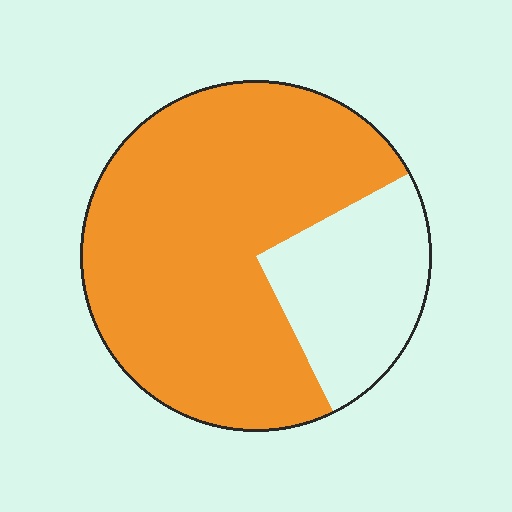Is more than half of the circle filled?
Yes.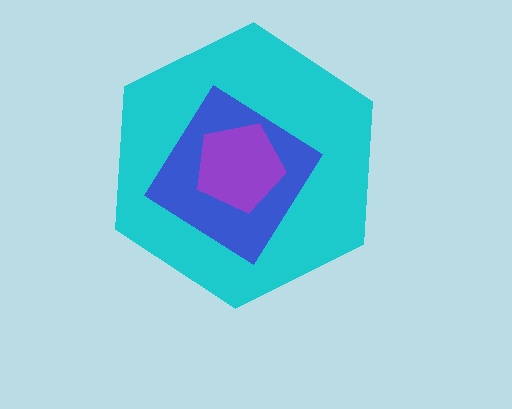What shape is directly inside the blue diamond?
The purple pentagon.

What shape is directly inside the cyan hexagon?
The blue diamond.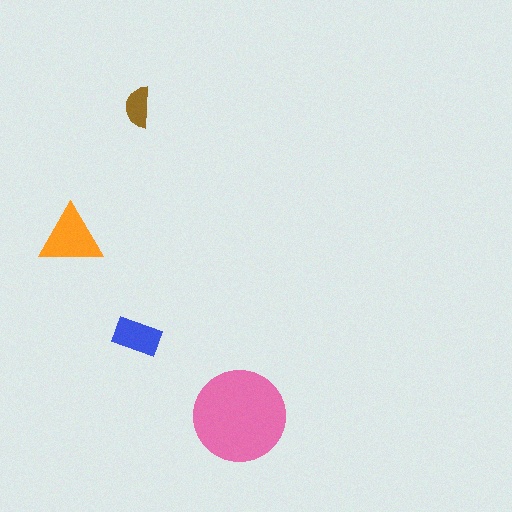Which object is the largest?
The pink circle.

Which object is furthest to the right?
The pink circle is rightmost.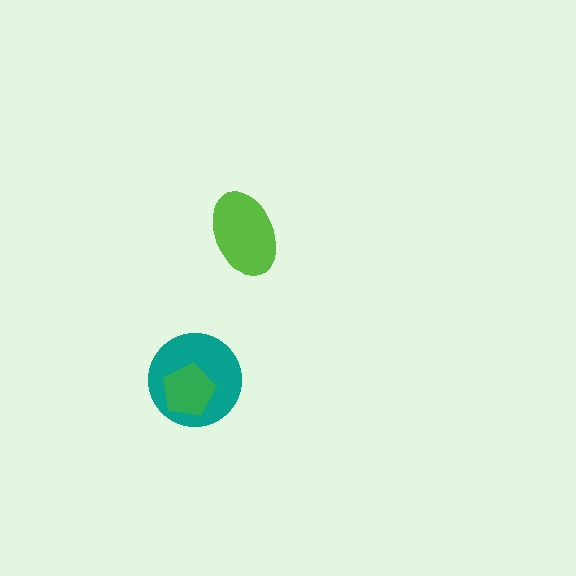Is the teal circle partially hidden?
Yes, it is partially covered by another shape.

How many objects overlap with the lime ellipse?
0 objects overlap with the lime ellipse.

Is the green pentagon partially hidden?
No, no other shape covers it.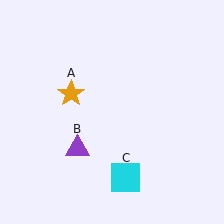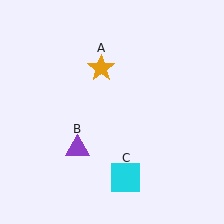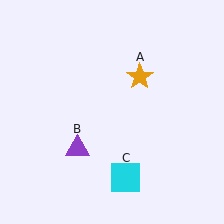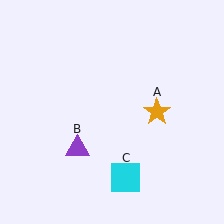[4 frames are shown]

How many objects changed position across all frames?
1 object changed position: orange star (object A).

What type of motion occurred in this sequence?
The orange star (object A) rotated clockwise around the center of the scene.